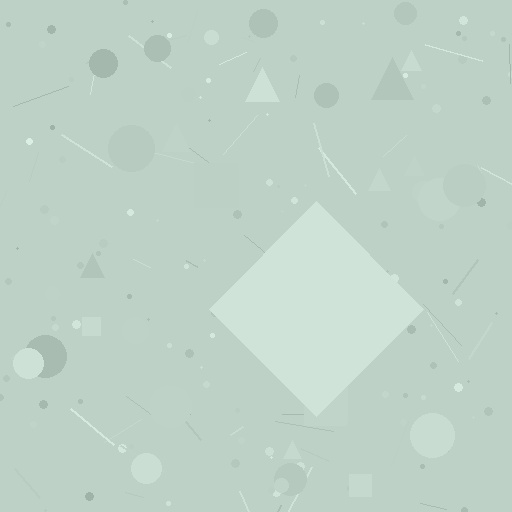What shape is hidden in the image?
A diamond is hidden in the image.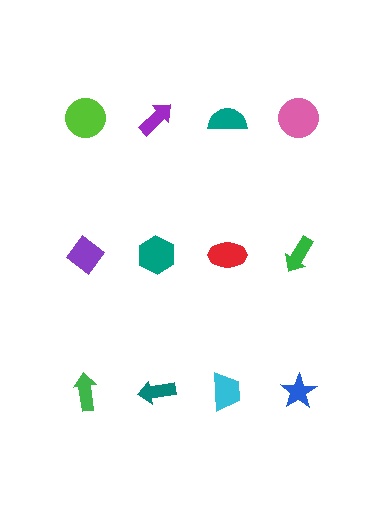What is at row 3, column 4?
A blue star.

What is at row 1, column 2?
A purple arrow.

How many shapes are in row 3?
4 shapes.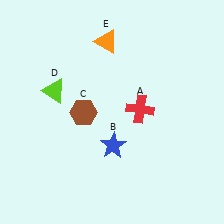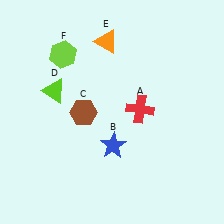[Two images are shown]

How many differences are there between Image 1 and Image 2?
There is 1 difference between the two images.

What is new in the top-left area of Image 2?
A lime hexagon (F) was added in the top-left area of Image 2.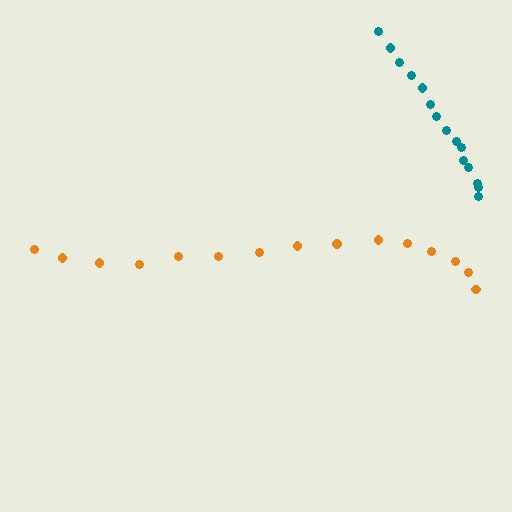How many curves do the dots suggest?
There are 2 distinct paths.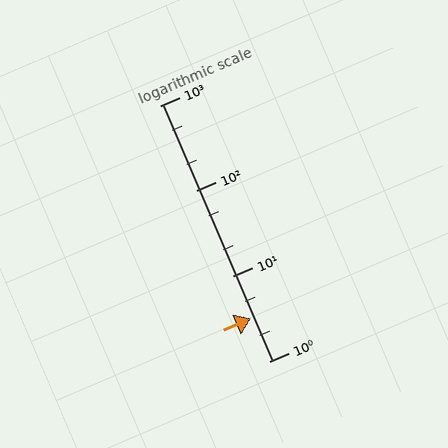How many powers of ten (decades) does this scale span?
The scale spans 3 decades, from 1 to 1000.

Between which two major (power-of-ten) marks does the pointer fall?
The pointer is between 1 and 10.